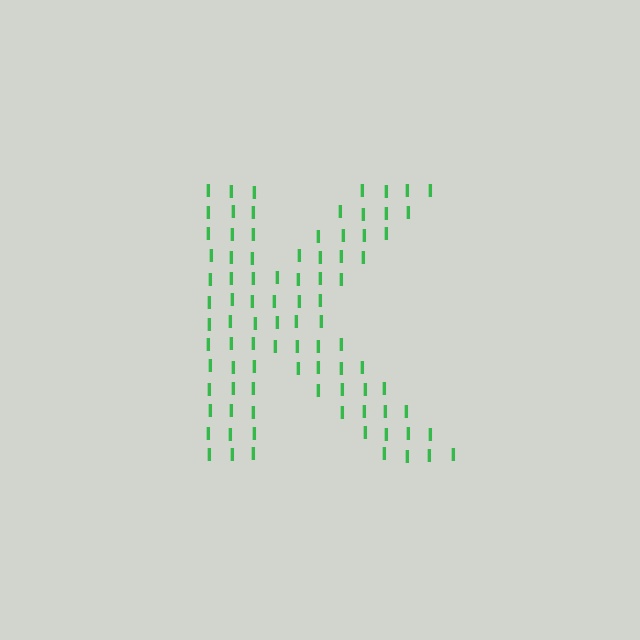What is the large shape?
The large shape is the letter K.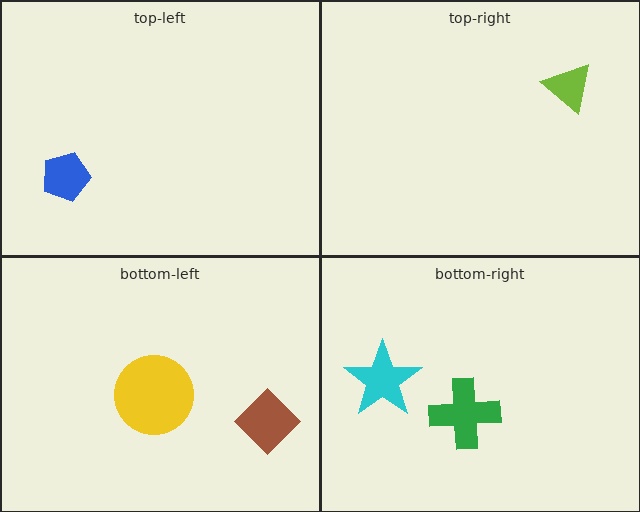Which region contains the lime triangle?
The top-right region.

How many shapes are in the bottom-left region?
2.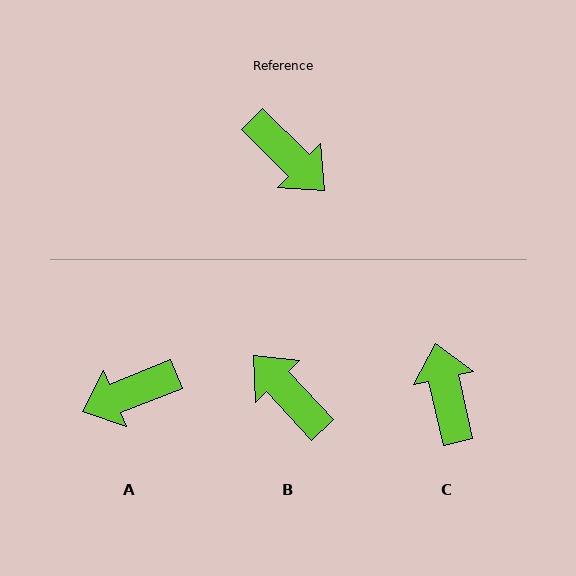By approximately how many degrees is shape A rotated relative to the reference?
Approximately 114 degrees clockwise.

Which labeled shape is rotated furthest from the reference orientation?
B, about 178 degrees away.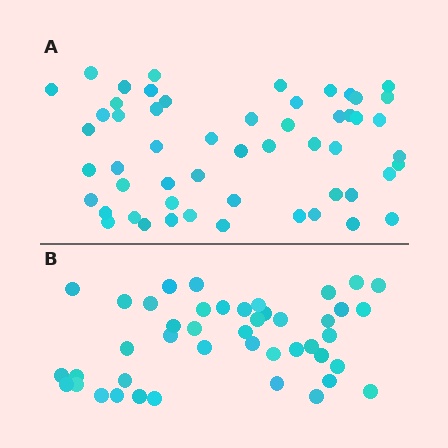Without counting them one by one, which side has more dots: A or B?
Region A (the top region) has more dots.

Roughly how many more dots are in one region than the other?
Region A has roughly 10 or so more dots than region B.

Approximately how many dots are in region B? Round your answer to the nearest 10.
About 40 dots. (The exact count is 44, which rounds to 40.)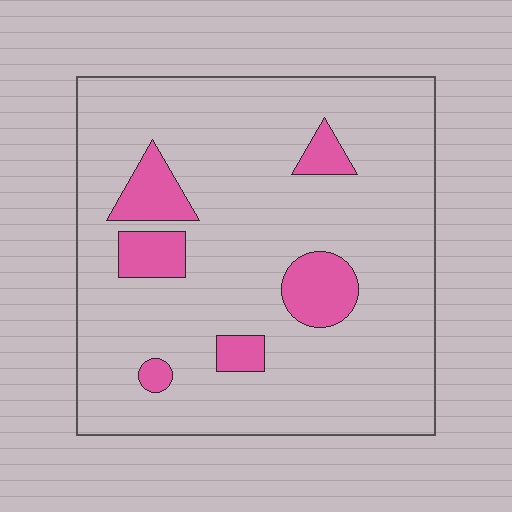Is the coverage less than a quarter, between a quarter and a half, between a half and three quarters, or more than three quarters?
Less than a quarter.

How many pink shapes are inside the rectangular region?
6.